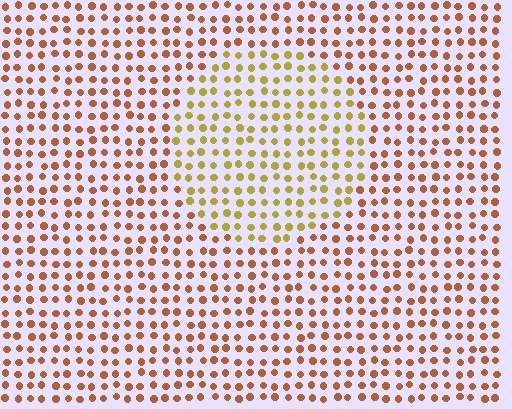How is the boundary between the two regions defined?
The boundary is defined purely by a slight shift in hue (about 36 degrees). Spacing, size, and orientation are identical on both sides.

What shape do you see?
I see a circle.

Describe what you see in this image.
The image is filled with small brown elements in a uniform arrangement. A circle-shaped region is visible where the elements are tinted to a slightly different hue, forming a subtle color boundary.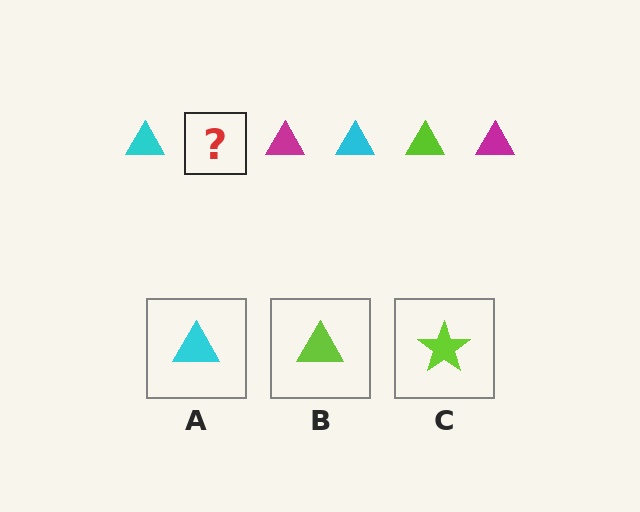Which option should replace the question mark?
Option B.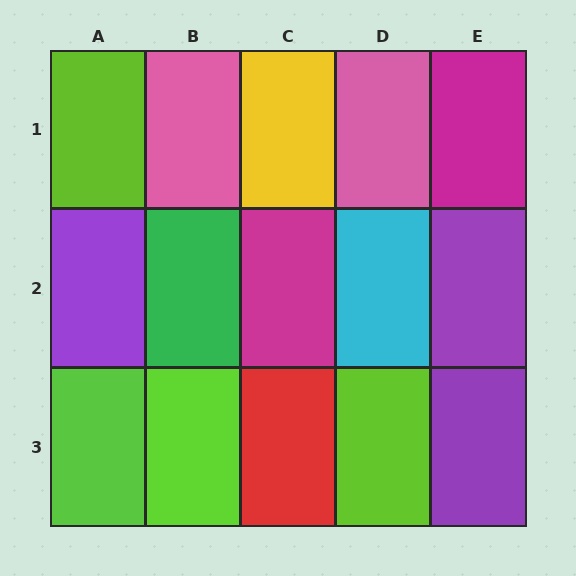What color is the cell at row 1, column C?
Yellow.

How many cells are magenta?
2 cells are magenta.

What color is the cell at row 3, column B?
Lime.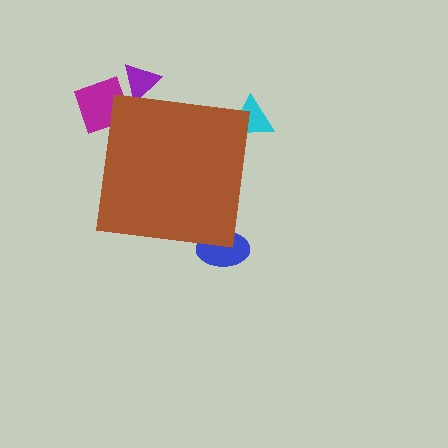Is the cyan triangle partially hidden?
Yes, the cyan triangle is partially hidden behind the brown square.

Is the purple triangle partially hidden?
Yes, the purple triangle is partially hidden behind the brown square.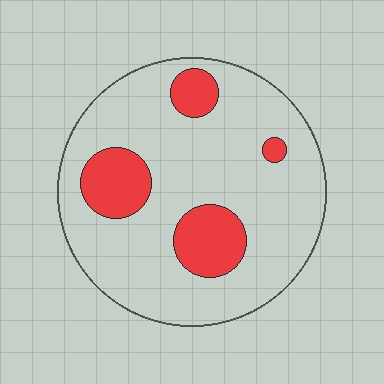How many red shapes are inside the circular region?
4.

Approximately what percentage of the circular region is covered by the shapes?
Approximately 20%.